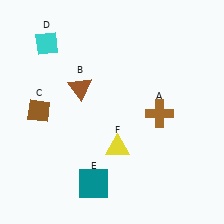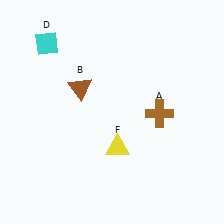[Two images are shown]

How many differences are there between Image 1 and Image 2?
There are 2 differences between the two images.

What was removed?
The brown diamond (C), the teal square (E) were removed in Image 2.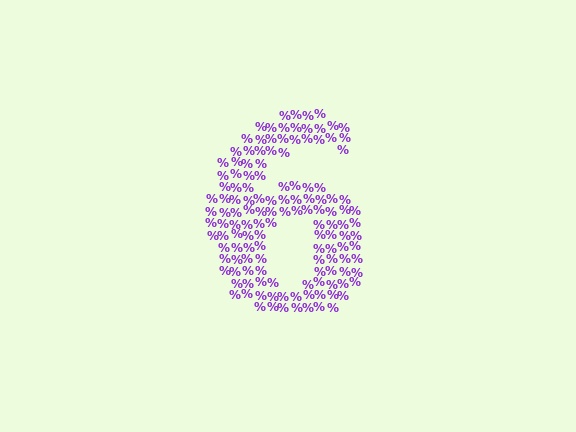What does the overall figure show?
The overall figure shows the digit 6.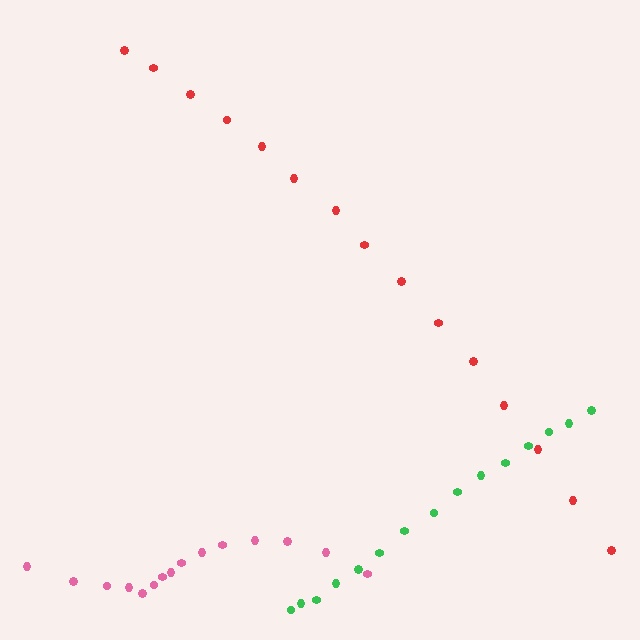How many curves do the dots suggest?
There are 3 distinct paths.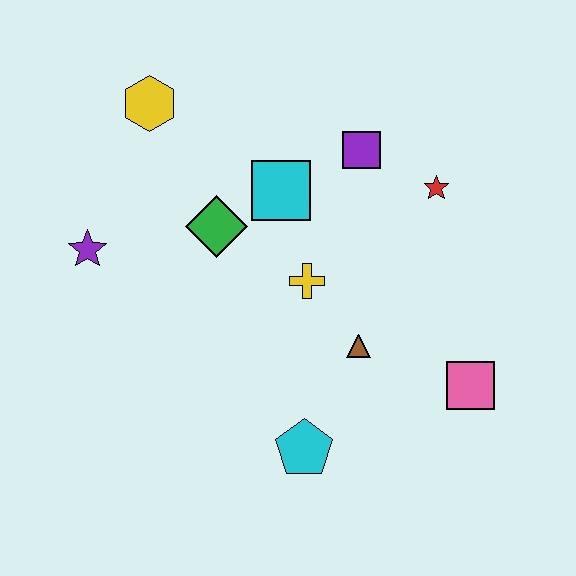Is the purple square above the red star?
Yes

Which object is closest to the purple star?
The green diamond is closest to the purple star.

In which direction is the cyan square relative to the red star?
The cyan square is to the left of the red star.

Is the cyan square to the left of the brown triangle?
Yes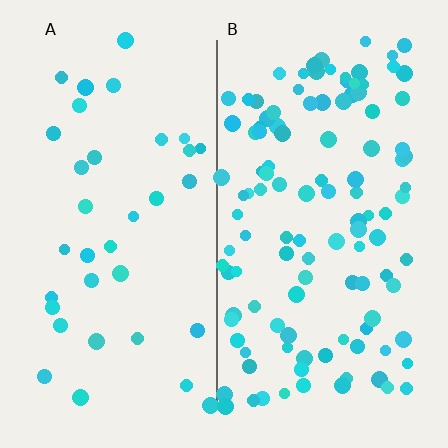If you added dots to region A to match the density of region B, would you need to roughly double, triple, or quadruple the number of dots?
Approximately triple.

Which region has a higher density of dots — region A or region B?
B (the right).